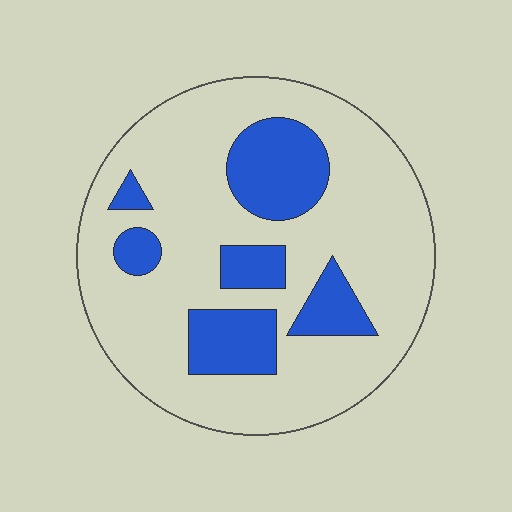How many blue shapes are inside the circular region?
6.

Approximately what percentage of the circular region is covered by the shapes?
Approximately 25%.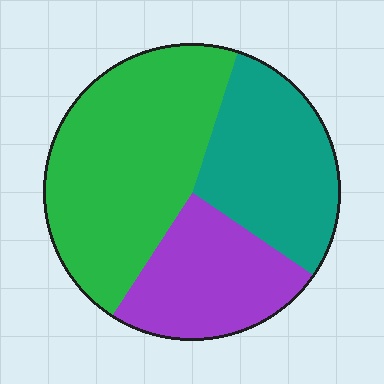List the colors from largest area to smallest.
From largest to smallest: green, teal, purple.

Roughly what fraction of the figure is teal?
Teal covers about 30% of the figure.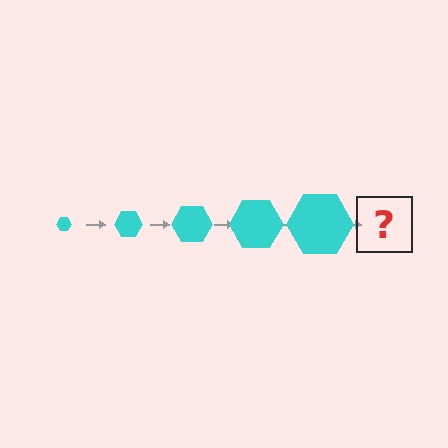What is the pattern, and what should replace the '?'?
The pattern is that the hexagon gets progressively larger each step. The '?' should be a cyan hexagon, larger than the previous one.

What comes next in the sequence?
The next element should be a cyan hexagon, larger than the previous one.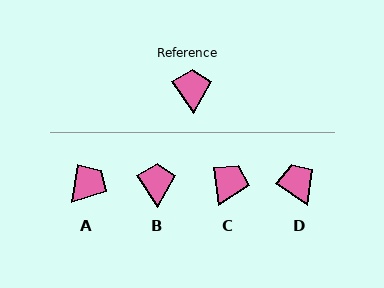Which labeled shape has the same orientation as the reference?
B.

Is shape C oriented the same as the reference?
No, it is off by about 27 degrees.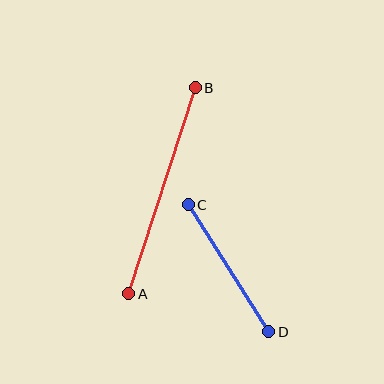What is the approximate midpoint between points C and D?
The midpoint is at approximately (229, 268) pixels.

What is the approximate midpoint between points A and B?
The midpoint is at approximately (162, 191) pixels.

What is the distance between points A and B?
The distance is approximately 216 pixels.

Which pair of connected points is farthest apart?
Points A and B are farthest apart.